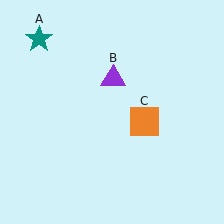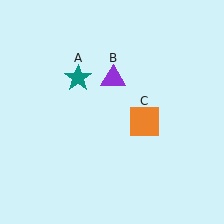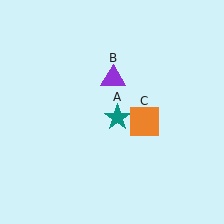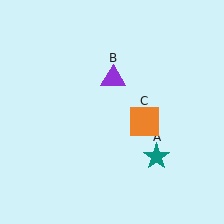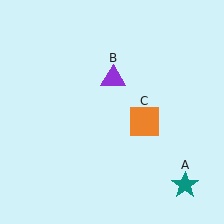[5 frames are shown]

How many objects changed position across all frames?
1 object changed position: teal star (object A).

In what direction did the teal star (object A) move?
The teal star (object A) moved down and to the right.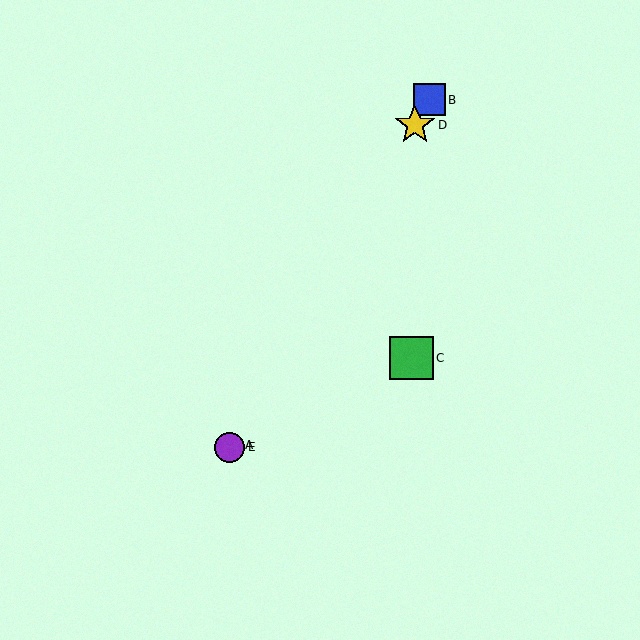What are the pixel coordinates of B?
Object B is at (429, 100).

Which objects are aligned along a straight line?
Objects A, B, D, E are aligned along a straight line.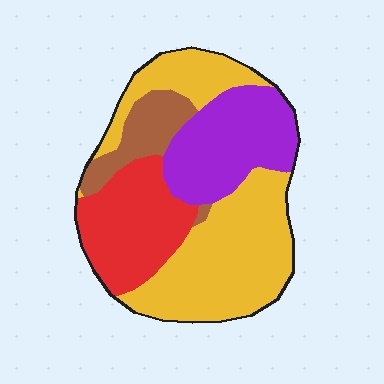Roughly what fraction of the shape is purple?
Purple covers about 25% of the shape.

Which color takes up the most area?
Yellow, at roughly 45%.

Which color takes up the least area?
Brown, at roughly 10%.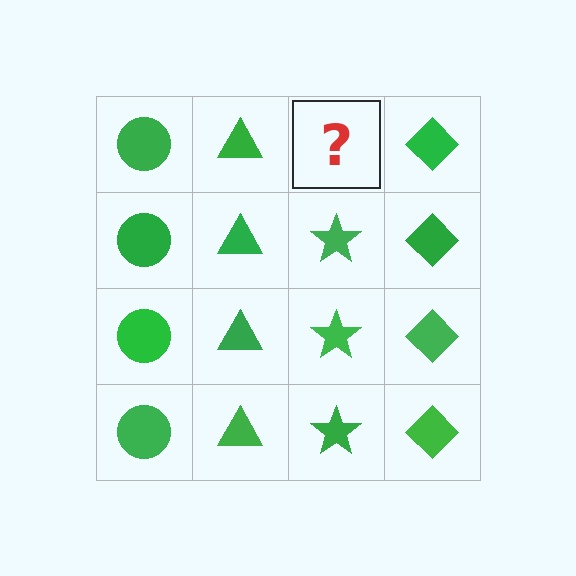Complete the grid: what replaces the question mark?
The question mark should be replaced with a green star.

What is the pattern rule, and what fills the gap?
The rule is that each column has a consistent shape. The gap should be filled with a green star.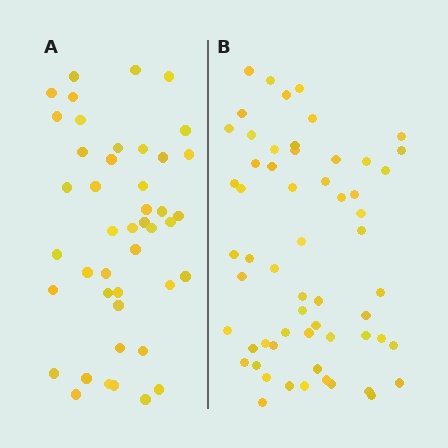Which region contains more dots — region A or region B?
Region B (the right region) has more dots.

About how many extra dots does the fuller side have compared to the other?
Region B has approximately 15 more dots than region A.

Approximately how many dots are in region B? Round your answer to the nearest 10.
About 60 dots. (The exact count is 59, which rounds to 60.)